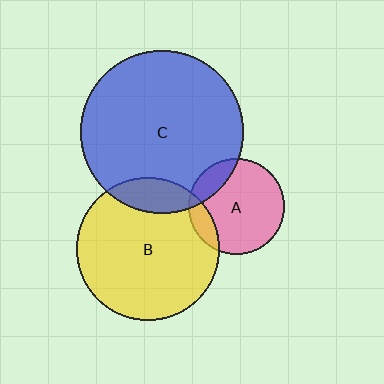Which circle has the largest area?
Circle C (blue).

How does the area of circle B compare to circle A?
Approximately 2.3 times.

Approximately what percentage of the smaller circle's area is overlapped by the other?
Approximately 15%.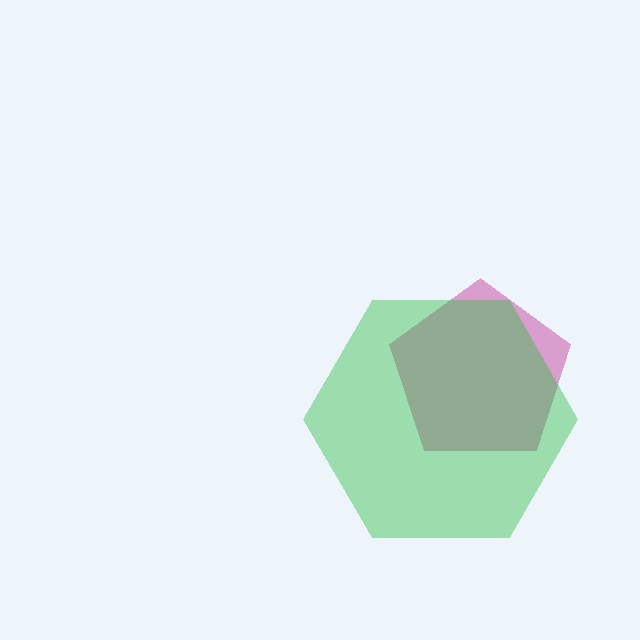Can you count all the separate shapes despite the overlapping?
Yes, there are 2 separate shapes.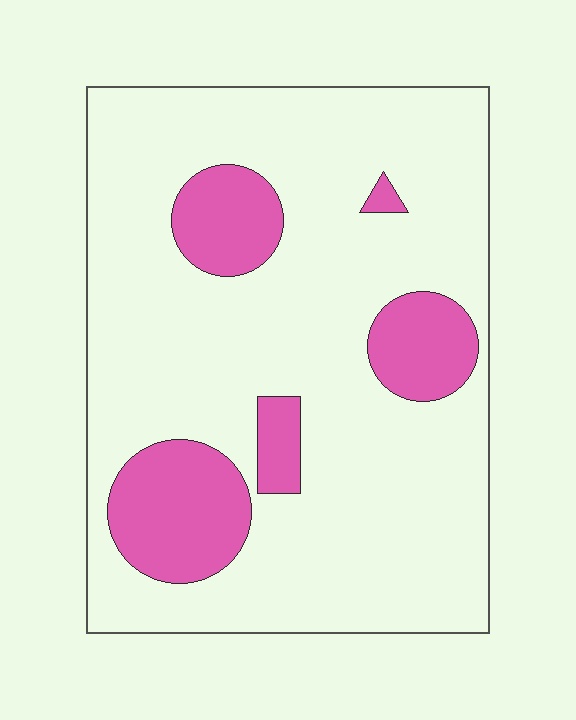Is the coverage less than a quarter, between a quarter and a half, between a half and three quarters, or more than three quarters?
Less than a quarter.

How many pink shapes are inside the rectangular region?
5.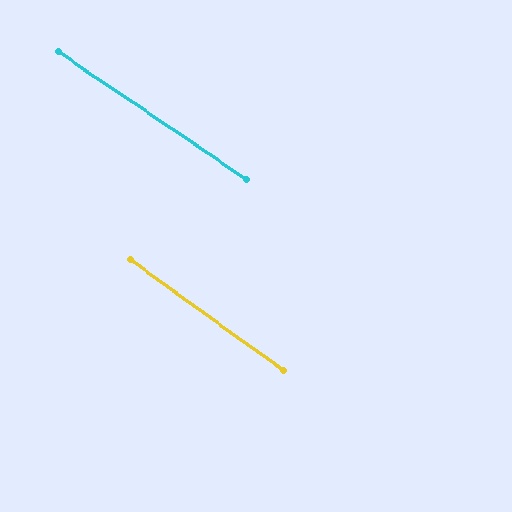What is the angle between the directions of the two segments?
Approximately 2 degrees.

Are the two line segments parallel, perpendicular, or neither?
Parallel — their directions differ by only 1.7°.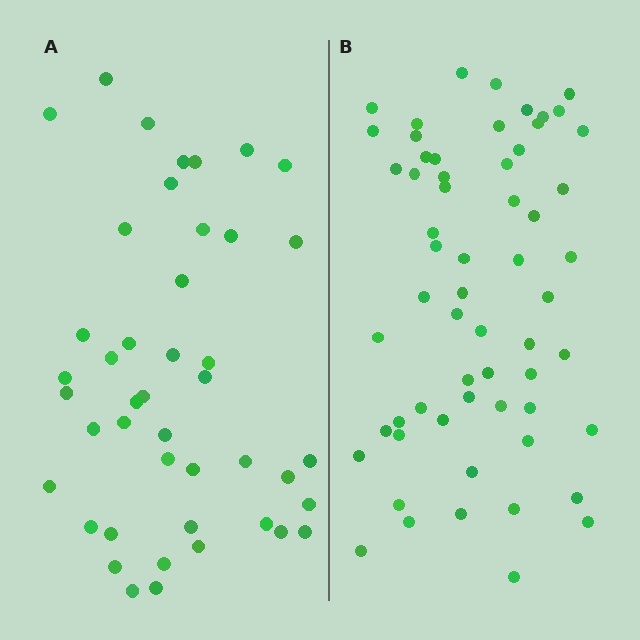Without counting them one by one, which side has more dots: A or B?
Region B (the right region) has more dots.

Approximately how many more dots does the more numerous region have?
Region B has approximately 15 more dots than region A.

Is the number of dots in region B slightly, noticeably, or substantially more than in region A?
Region B has noticeably more, but not dramatically so. The ratio is roughly 1.4 to 1.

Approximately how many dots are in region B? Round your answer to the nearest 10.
About 60 dots.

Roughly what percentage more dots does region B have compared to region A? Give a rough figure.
About 35% more.